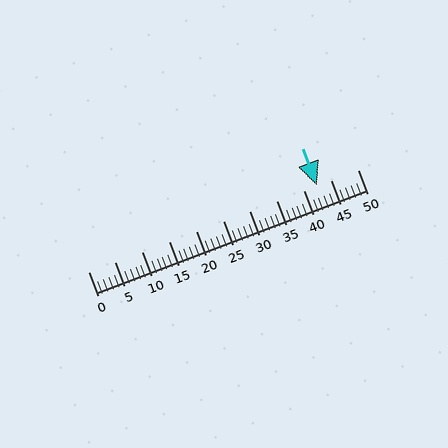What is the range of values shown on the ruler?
The ruler shows values from 0 to 50.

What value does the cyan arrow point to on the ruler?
The cyan arrow points to approximately 42.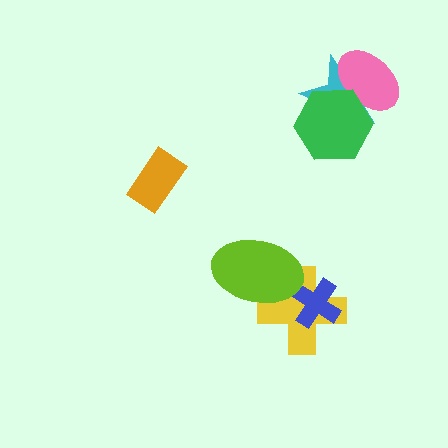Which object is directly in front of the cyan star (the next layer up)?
The pink ellipse is directly in front of the cyan star.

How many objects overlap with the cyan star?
2 objects overlap with the cyan star.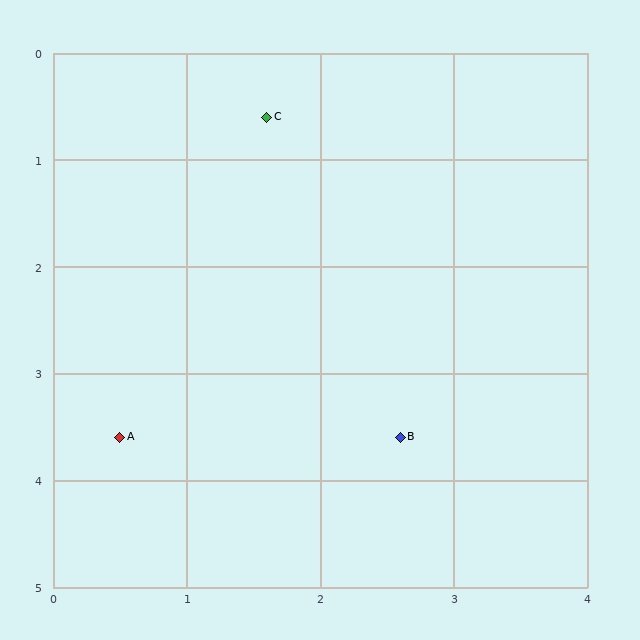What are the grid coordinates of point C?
Point C is at approximately (1.6, 0.6).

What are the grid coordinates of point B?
Point B is at approximately (2.6, 3.6).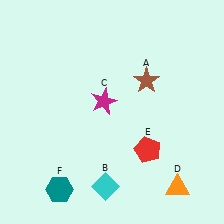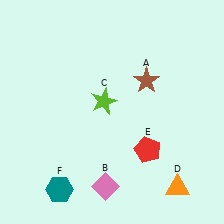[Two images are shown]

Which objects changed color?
B changed from cyan to pink. C changed from magenta to lime.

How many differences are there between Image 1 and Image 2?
There are 2 differences between the two images.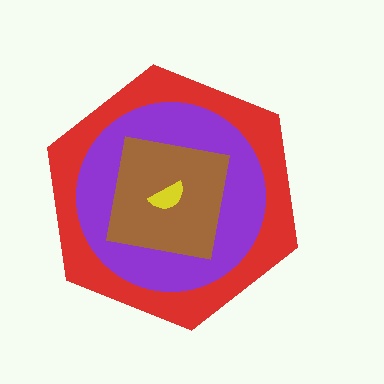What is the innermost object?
The yellow semicircle.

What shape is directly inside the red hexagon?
The purple circle.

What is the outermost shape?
The red hexagon.